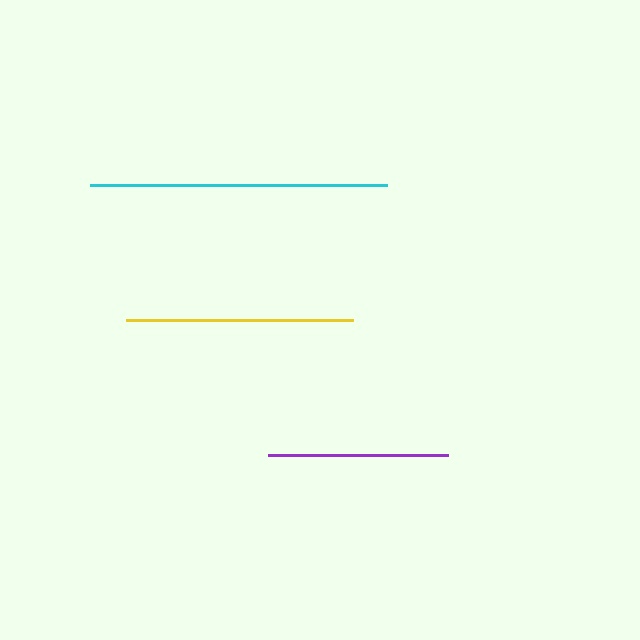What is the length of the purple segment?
The purple segment is approximately 179 pixels long.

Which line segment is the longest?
The cyan line is the longest at approximately 297 pixels.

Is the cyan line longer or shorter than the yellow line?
The cyan line is longer than the yellow line.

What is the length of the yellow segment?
The yellow segment is approximately 226 pixels long.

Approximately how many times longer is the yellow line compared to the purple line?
The yellow line is approximately 1.3 times the length of the purple line.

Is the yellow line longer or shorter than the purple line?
The yellow line is longer than the purple line.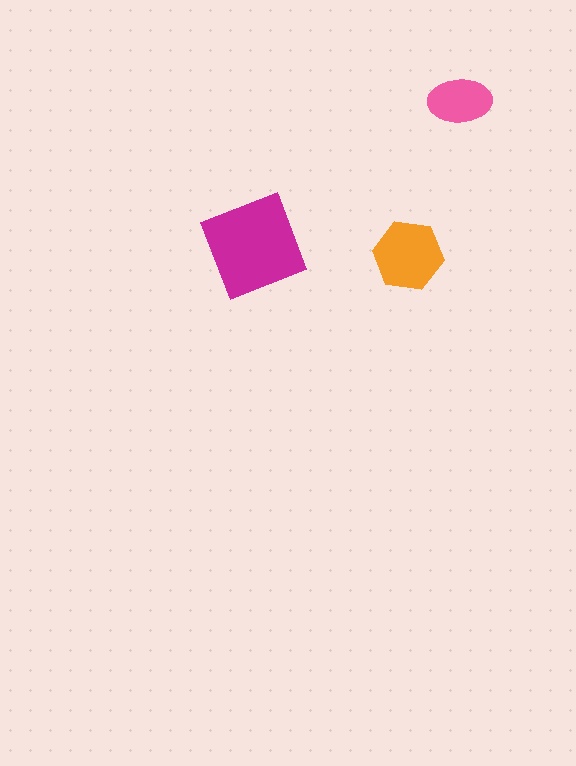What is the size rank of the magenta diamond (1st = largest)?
1st.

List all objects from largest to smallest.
The magenta diamond, the orange hexagon, the pink ellipse.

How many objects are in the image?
There are 3 objects in the image.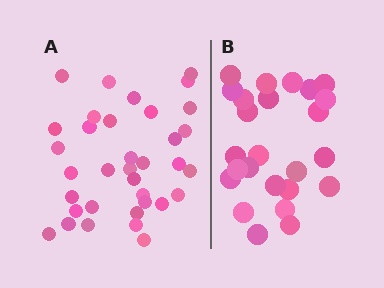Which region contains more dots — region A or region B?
Region A (the left region) has more dots.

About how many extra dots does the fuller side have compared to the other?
Region A has roughly 10 or so more dots than region B.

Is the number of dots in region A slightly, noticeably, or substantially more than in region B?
Region A has noticeably more, but not dramatically so. The ratio is roughly 1.4 to 1.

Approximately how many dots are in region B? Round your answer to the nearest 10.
About 20 dots. (The exact count is 25, which rounds to 20.)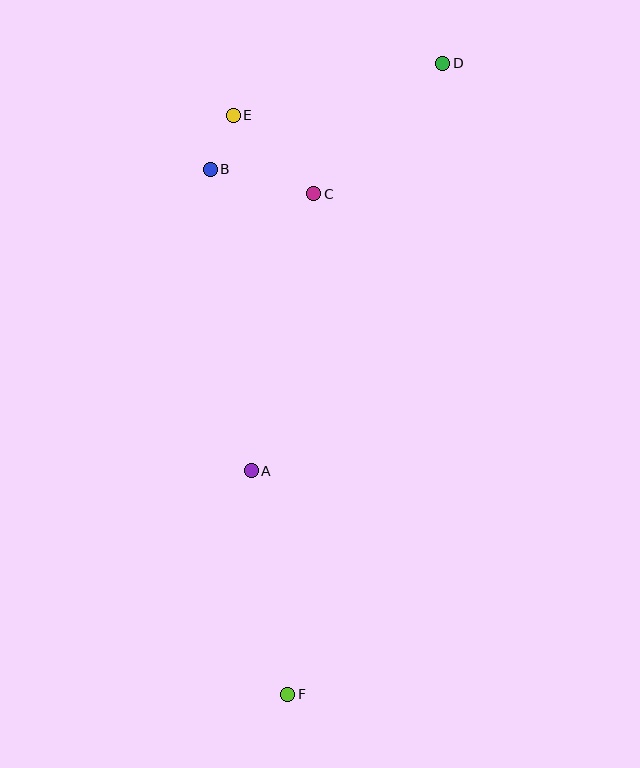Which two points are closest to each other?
Points B and E are closest to each other.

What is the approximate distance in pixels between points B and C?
The distance between B and C is approximately 106 pixels.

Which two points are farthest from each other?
Points D and F are farthest from each other.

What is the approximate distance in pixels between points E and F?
The distance between E and F is approximately 582 pixels.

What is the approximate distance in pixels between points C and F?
The distance between C and F is approximately 501 pixels.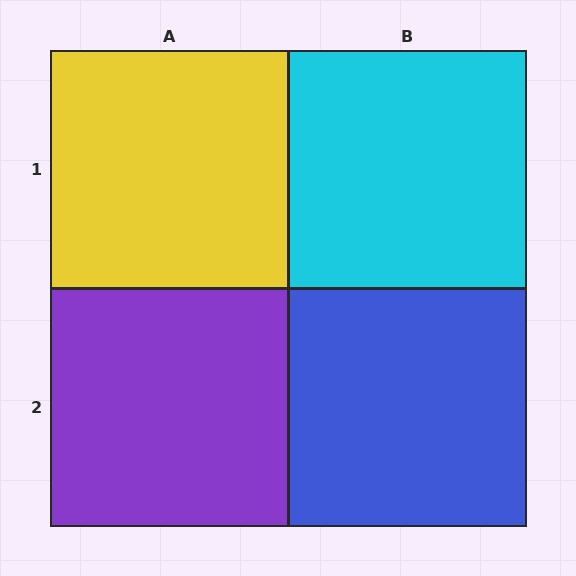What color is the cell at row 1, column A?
Yellow.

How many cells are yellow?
1 cell is yellow.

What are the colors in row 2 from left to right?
Purple, blue.